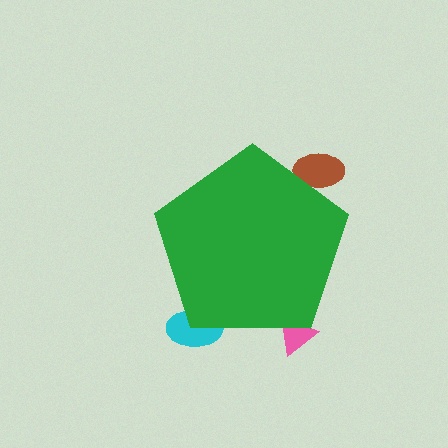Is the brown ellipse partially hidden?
Yes, the brown ellipse is partially hidden behind the green pentagon.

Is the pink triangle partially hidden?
Yes, the pink triangle is partially hidden behind the green pentagon.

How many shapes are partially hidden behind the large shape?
3 shapes are partially hidden.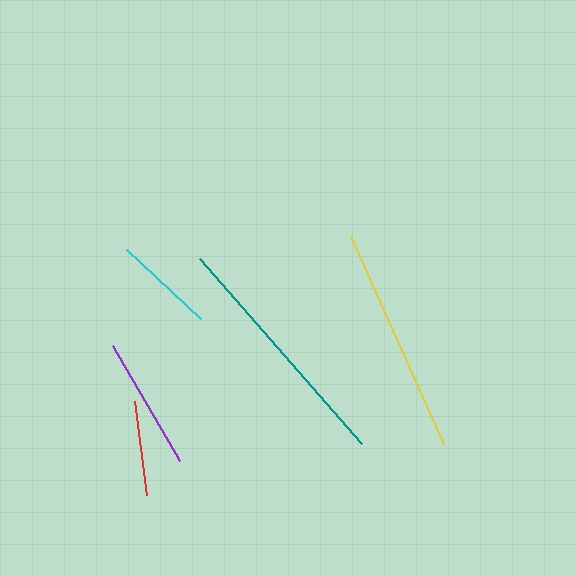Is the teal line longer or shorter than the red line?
The teal line is longer than the red line.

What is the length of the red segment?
The red segment is approximately 95 pixels long.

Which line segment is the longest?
The teal line is the longest at approximately 246 pixels.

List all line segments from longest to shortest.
From longest to shortest: teal, yellow, purple, cyan, red.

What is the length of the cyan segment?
The cyan segment is approximately 100 pixels long.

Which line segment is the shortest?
The red line is the shortest at approximately 95 pixels.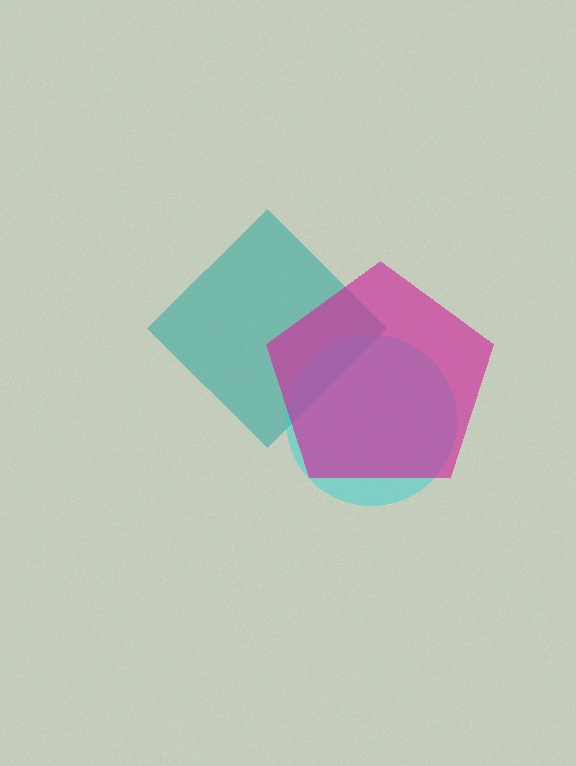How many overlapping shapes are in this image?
There are 3 overlapping shapes in the image.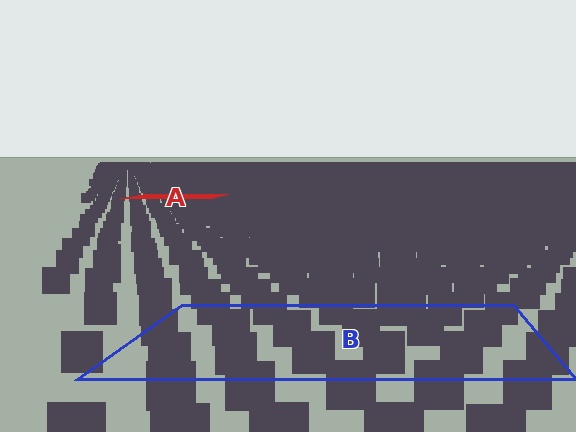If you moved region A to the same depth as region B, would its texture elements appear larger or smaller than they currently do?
They would appear larger. At a closer depth, the same texture elements are projected at a bigger on-screen size.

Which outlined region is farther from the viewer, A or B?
Region A is farther from the viewer — the texture elements inside it appear smaller and more densely packed.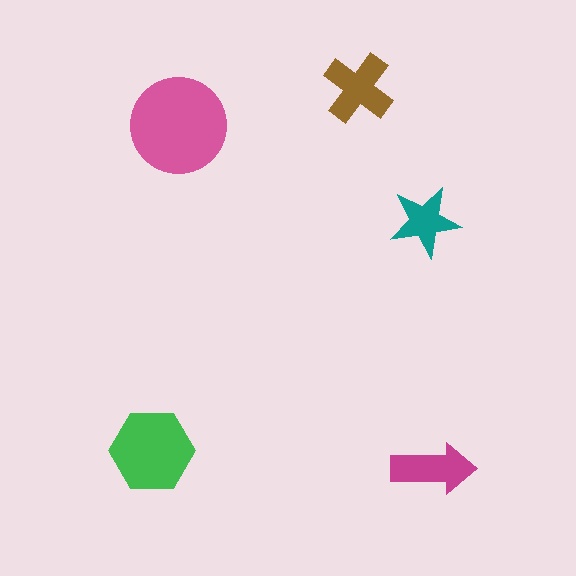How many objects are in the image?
There are 5 objects in the image.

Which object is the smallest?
The teal star.